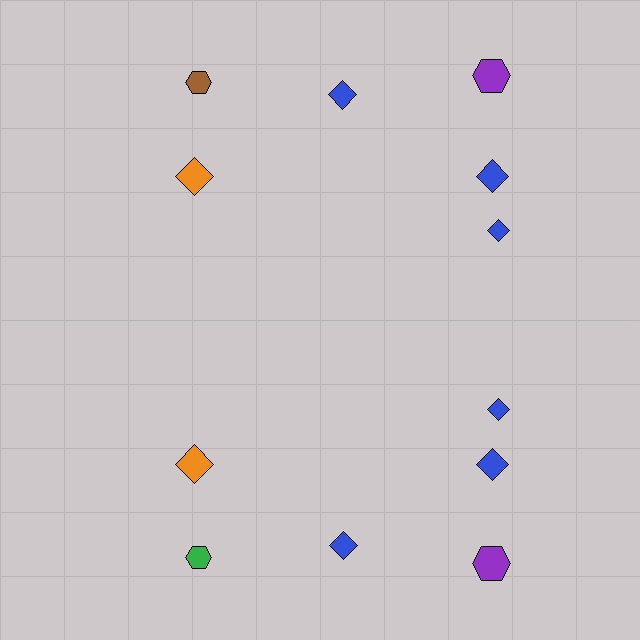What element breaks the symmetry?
The green hexagon on the bottom side breaks the symmetry — its mirror counterpart is brown.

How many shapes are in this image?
There are 12 shapes in this image.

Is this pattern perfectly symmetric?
No, the pattern is not perfectly symmetric. The green hexagon on the bottom side breaks the symmetry — its mirror counterpart is brown.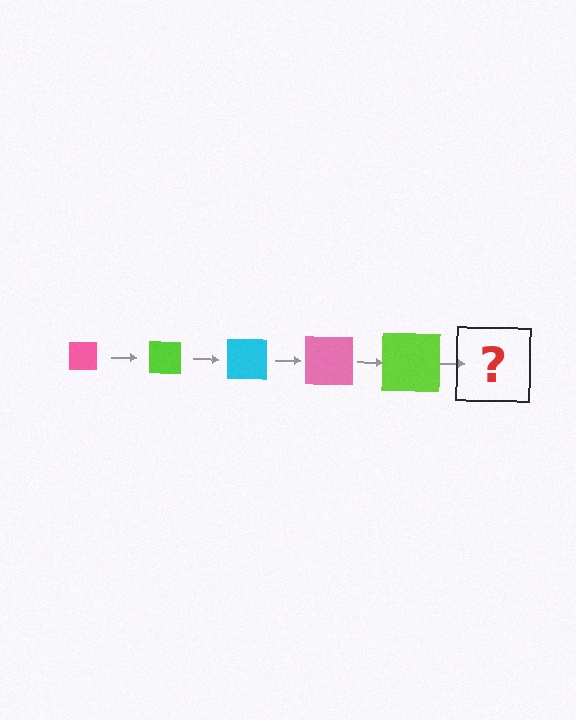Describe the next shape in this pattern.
It should be a cyan square, larger than the previous one.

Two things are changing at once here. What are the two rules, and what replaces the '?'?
The two rules are that the square grows larger each step and the color cycles through pink, lime, and cyan. The '?' should be a cyan square, larger than the previous one.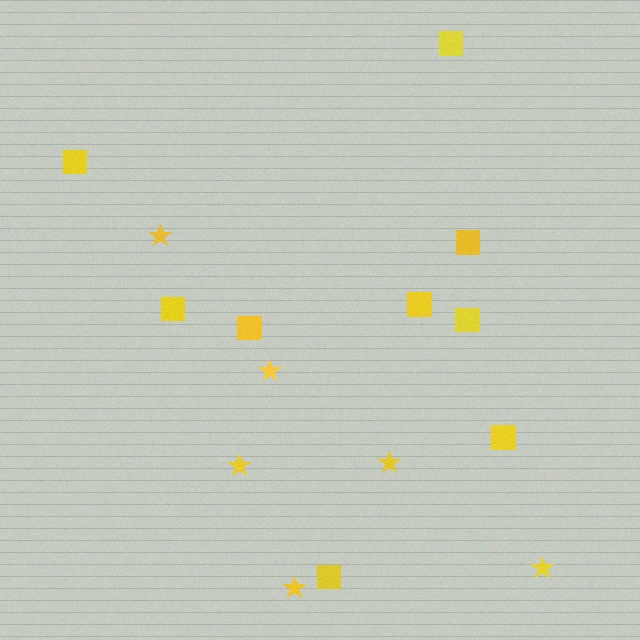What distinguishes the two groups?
There are 2 groups: one group of squares (9) and one group of stars (6).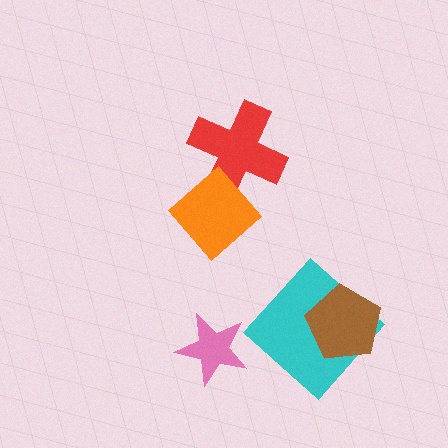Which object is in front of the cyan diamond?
The brown pentagon is in front of the cyan diamond.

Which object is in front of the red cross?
The orange diamond is in front of the red cross.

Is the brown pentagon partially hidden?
No, no other shape covers it.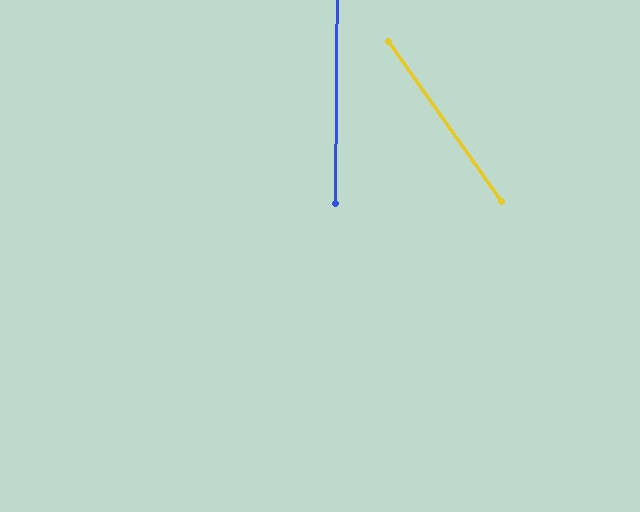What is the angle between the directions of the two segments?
Approximately 36 degrees.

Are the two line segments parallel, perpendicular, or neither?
Neither parallel nor perpendicular — they differ by about 36°.